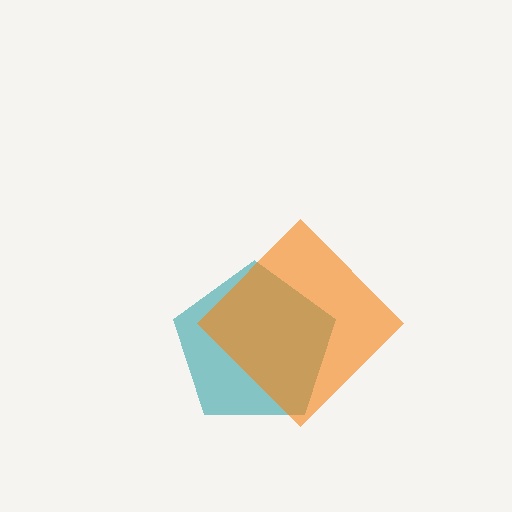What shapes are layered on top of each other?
The layered shapes are: a teal pentagon, an orange diamond.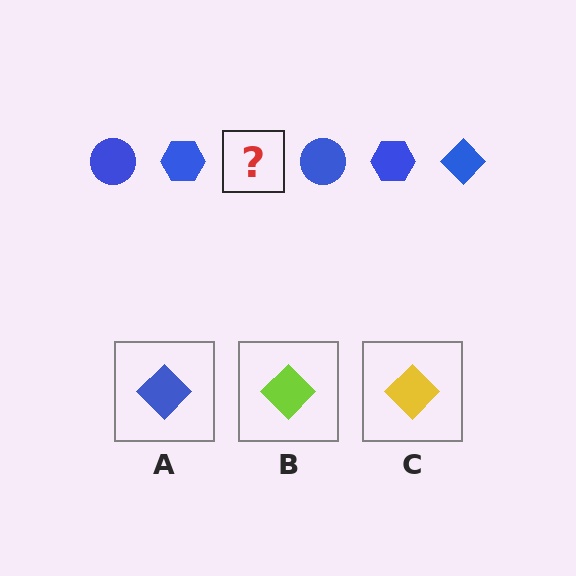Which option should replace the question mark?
Option A.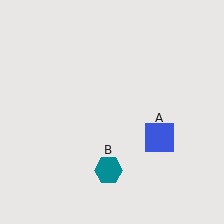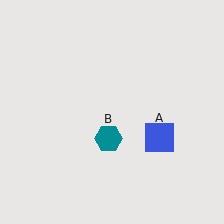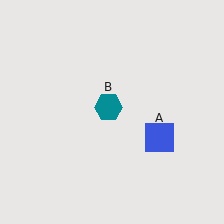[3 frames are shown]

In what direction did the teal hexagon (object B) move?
The teal hexagon (object B) moved up.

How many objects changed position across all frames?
1 object changed position: teal hexagon (object B).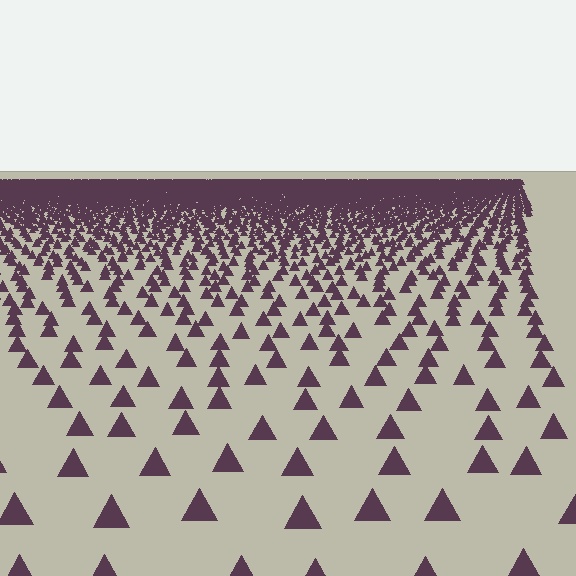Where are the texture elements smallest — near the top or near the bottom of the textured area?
Near the top.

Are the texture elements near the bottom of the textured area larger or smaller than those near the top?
Larger. Near the bottom, elements are closer to the viewer and appear at a bigger on-screen size.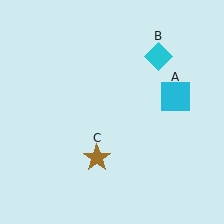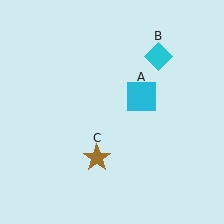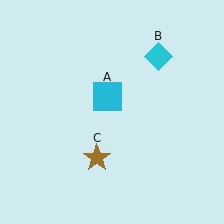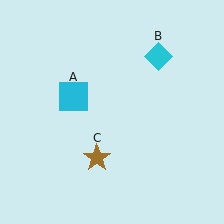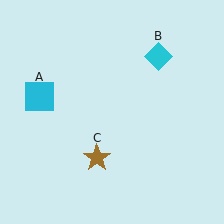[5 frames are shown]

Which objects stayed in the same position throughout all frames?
Cyan diamond (object B) and brown star (object C) remained stationary.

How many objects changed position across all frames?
1 object changed position: cyan square (object A).